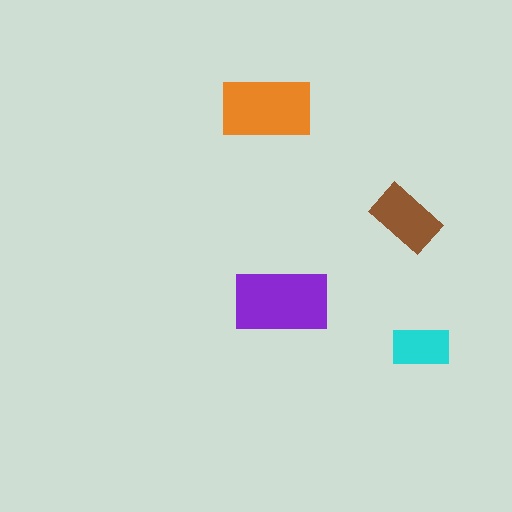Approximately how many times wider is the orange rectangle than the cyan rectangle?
About 1.5 times wider.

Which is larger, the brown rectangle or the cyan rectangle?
The brown one.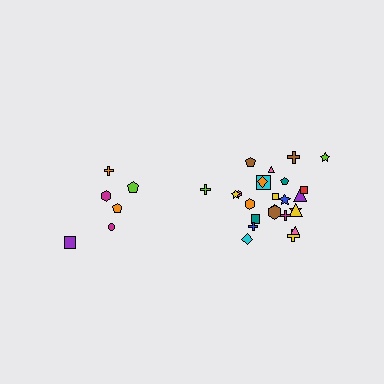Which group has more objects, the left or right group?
The right group.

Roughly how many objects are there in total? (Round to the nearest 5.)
Roughly 30 objects in total.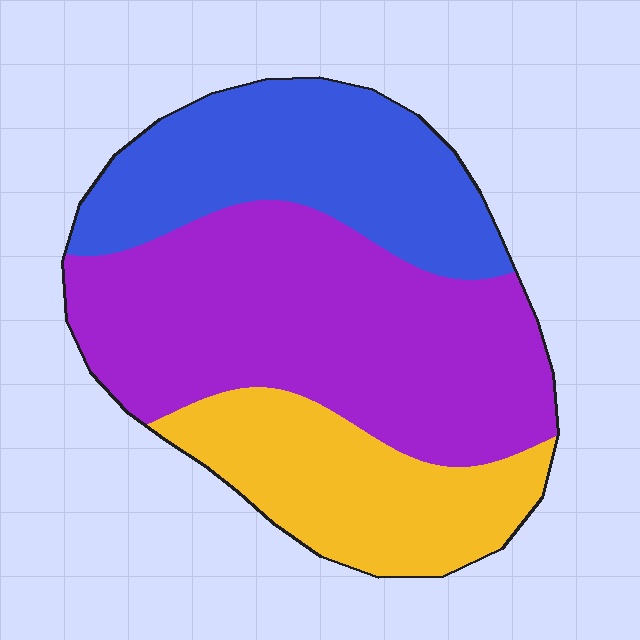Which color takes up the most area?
Purple, at roughly 50%.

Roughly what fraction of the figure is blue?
Blue takes up between a quarter and a half of the figure.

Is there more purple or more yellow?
Purple.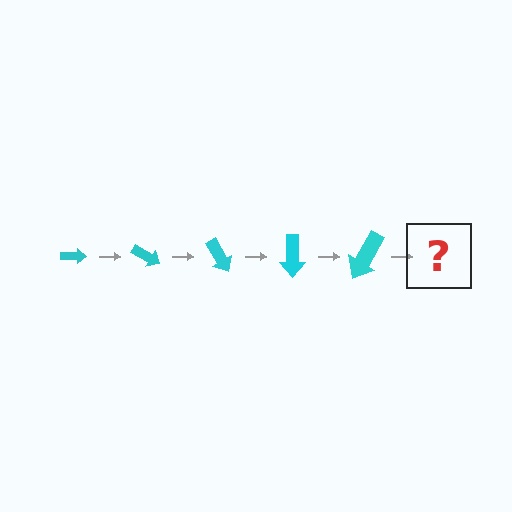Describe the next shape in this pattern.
It should be an arrow, larger than the previous one and rotated 150 degrees from the start.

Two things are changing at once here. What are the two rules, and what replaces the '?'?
The two rules are that the arrow grows larger each step and it rotates 30 degrees each step. The '?' should be an arrow, larger than the previous one and rotated 150 degrees from the start.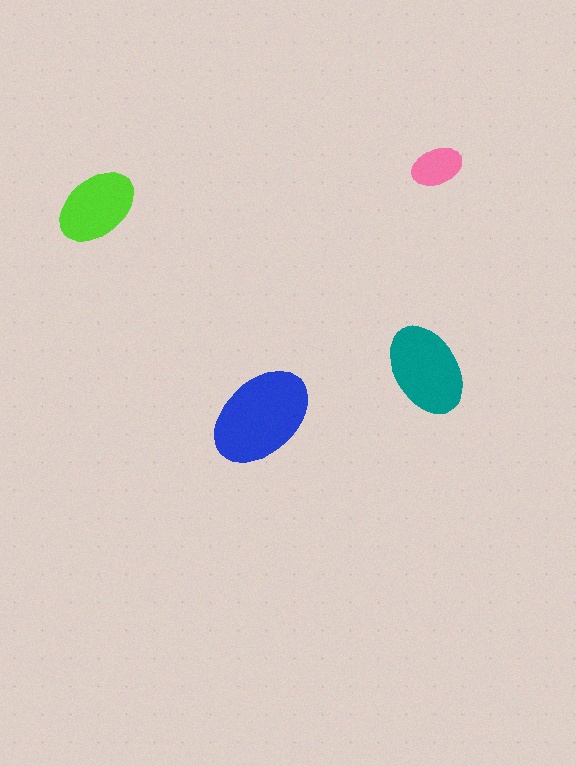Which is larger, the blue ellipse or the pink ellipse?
The blue one.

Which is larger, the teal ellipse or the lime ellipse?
The teal one.